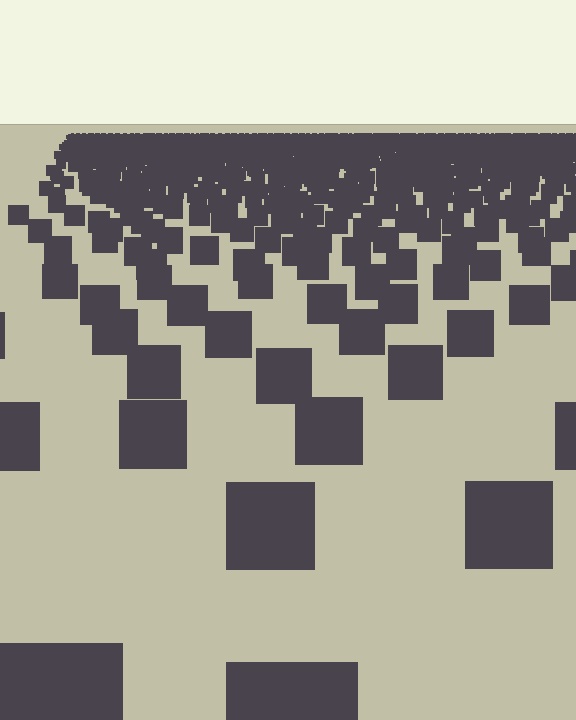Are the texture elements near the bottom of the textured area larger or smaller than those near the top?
Larger. Near the bottom, elements are closer to the viewer and appear at a bigger on-screen size.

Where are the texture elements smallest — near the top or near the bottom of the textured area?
Near the top.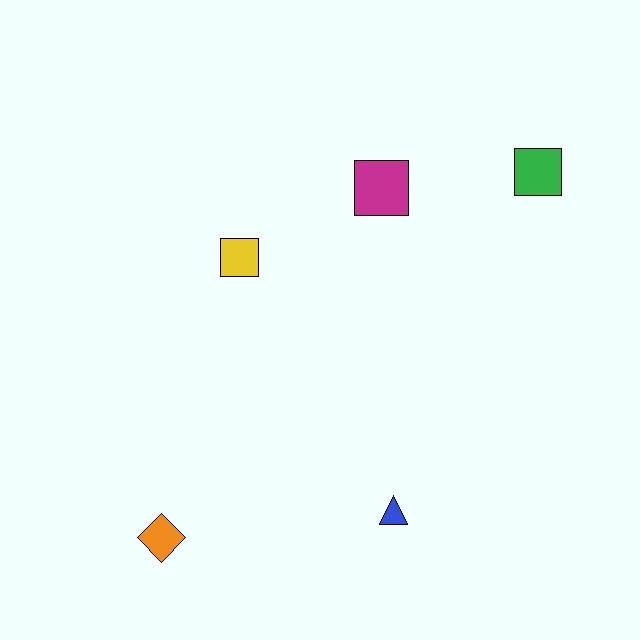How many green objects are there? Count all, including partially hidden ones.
There is 1 green object.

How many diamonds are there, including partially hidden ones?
There is 1 diamond.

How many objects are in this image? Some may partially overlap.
There are 5 objects.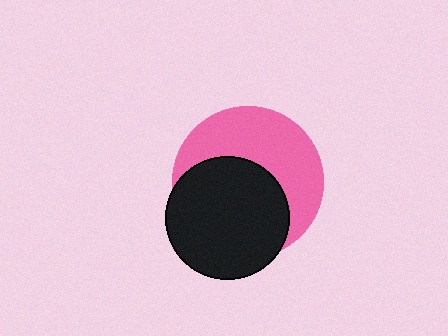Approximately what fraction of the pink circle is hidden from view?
Roughly 51% of the pink circle is hidden behind the black circle.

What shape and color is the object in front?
The object in front is a black circle.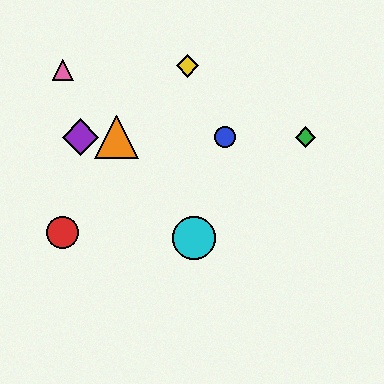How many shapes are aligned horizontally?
4 shapes (the blue circle, the green diamond, the purple diamond, the orange triangle) are aligned horizontally.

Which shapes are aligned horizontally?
The blue circle, the green diamond, the purple diamond, the orange triangle are aligned horizontally.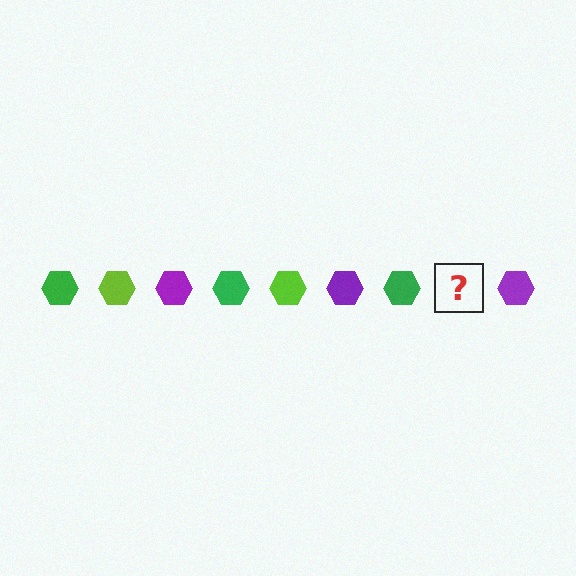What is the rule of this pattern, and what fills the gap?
The rule is that the pattern cycles through green, lime, purple hexagons. The gap should be filled with a lime hexagon.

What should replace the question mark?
The question mark should be replaced with a lime hexagon.